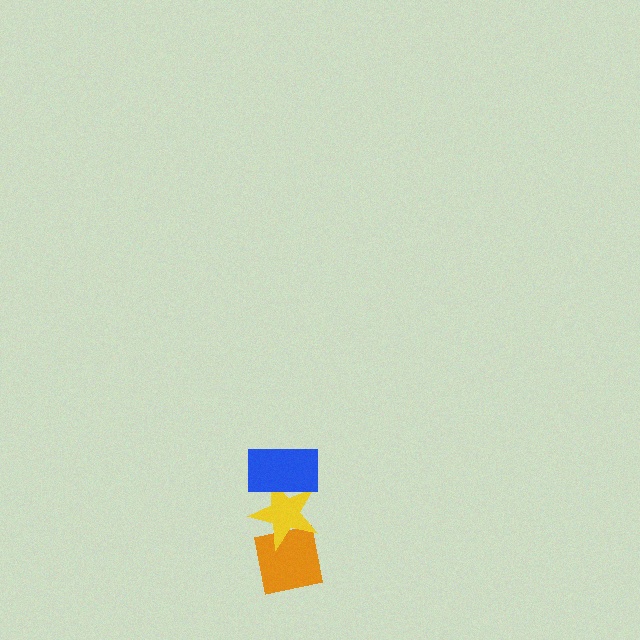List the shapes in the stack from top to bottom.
From top to bottom: the blue rectangle, the yellow star, the orange square.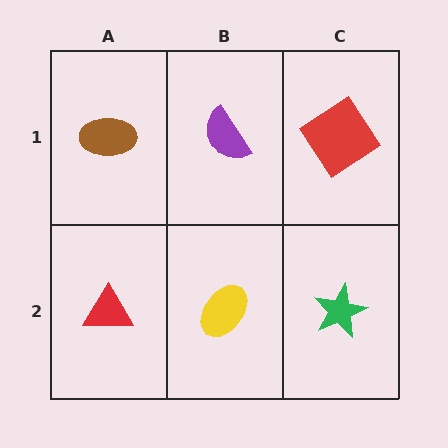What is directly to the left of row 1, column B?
A brown ellipse.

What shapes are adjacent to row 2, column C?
A red diamond (row 1, column C), a yellow ellipse (row 2, column B).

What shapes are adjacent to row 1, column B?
A yellow ellipse (row 2, column B), a brown ellipse (row 1, column A), a red diamond (row 1, column C).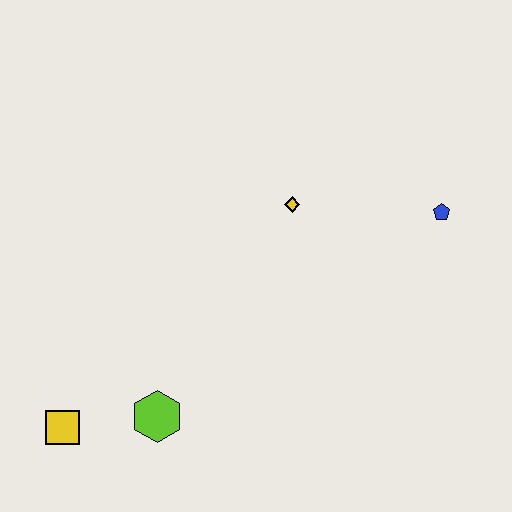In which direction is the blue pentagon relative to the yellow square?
The blue pentagon is to the right of the yellow square.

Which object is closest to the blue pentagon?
The yellow diamond is closest to the blue pentagon.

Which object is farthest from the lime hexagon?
The blue pentagon is farthest from the lime hexagon.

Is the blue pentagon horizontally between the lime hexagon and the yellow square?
No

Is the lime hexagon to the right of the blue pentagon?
No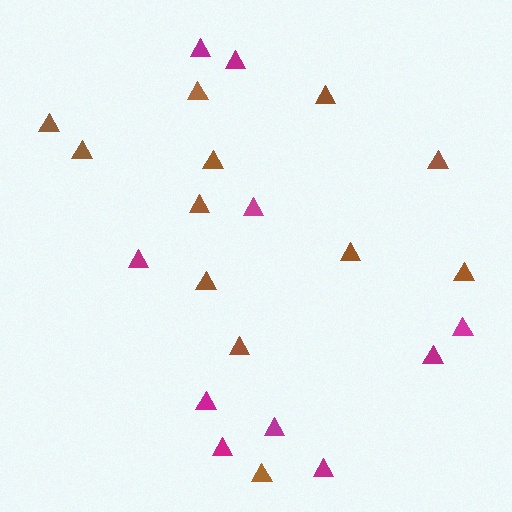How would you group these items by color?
There are 2 groups: one group of magenta triangles (10) and one group of brown triangles (12).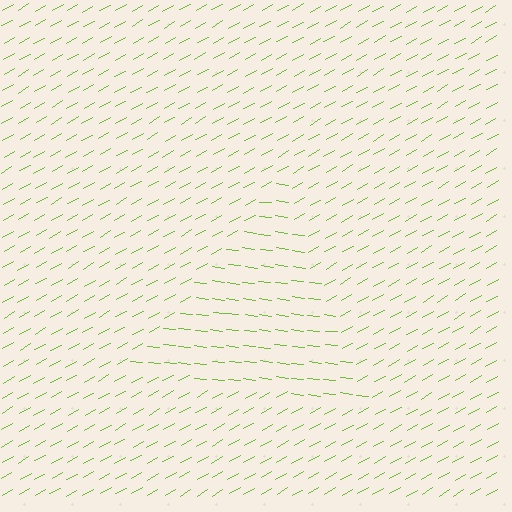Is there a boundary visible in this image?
Yes, there is a texture boundary formed by a change in line orientation.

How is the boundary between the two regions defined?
The boundary is defined purely by a change in line orientation (approximately 36 degrees difference). All lines are the same color and thickness.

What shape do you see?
I see a triangle.